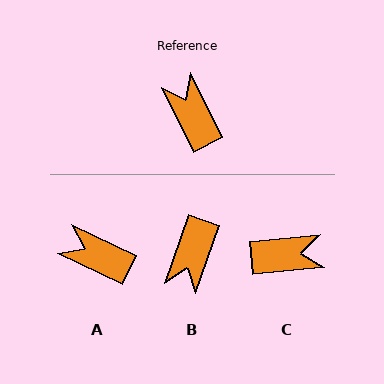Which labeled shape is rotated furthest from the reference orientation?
B, about 135 degrees away.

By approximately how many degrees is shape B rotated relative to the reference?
Approximately 135 degrees counter-clockwise.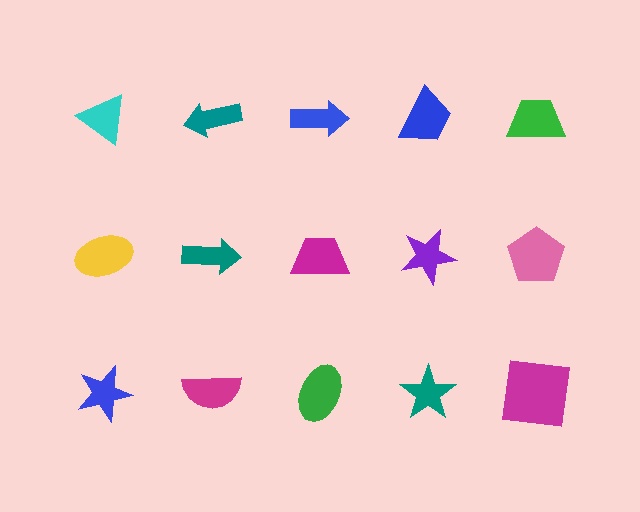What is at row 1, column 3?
A blue arrow.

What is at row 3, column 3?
A green ellipse.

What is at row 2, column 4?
A purple star.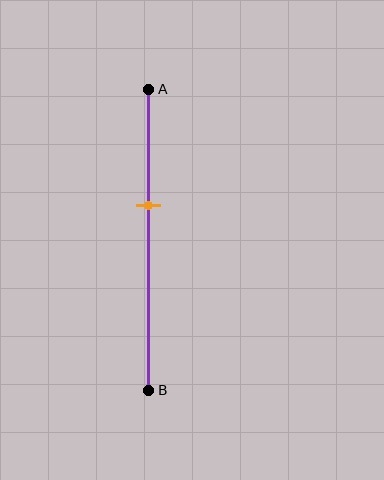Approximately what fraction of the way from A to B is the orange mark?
The orange mark is approximately 40% of the way from A to B.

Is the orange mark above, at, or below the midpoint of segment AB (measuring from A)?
The orange mark is above the midpoint of segment AB.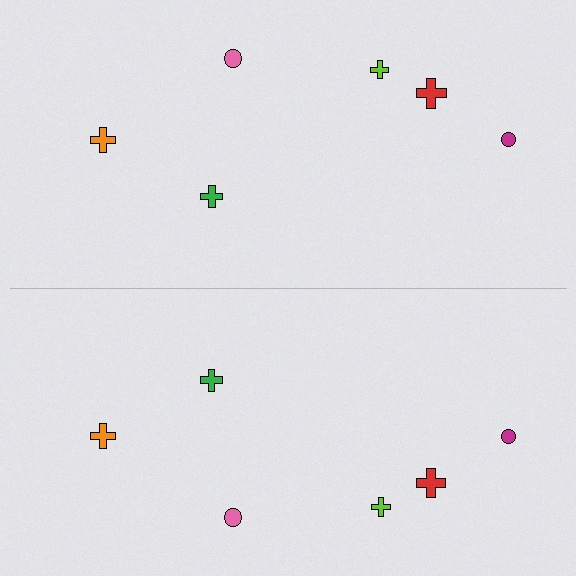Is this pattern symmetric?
Yes, this pattern has bilateral (reflection) symmetry.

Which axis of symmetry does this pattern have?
The pattern has a horizontal axis of symmetry running through the center of the image.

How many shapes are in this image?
There are 12 shapes in this image.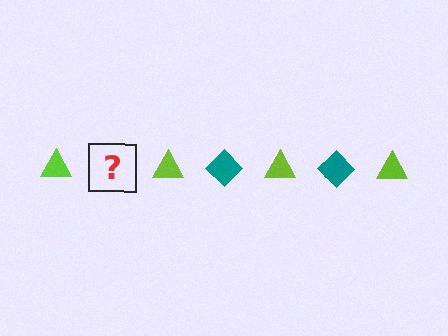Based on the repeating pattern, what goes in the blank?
The blank should be a teal diamond.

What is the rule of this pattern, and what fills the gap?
The rule is that the pattern alternates between lime triangle and teal diamond. The gap should be filled with a teal diamond.